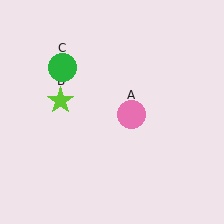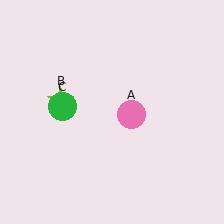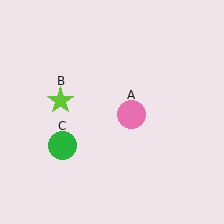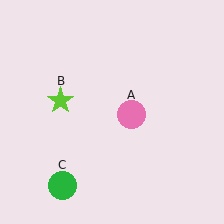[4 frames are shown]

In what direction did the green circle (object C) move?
The green circle (object C) moved down.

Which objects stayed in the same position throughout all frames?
Pink circle (object A) and lime star (object B) remained stationary.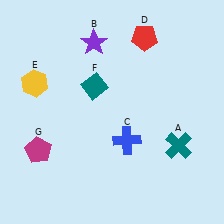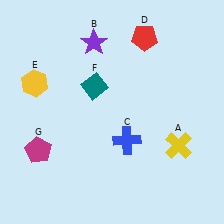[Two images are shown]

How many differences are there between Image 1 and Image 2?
There is 1 difference between the two images.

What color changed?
The cross (A) changed from teal in Image 1 to yellow in Image 2.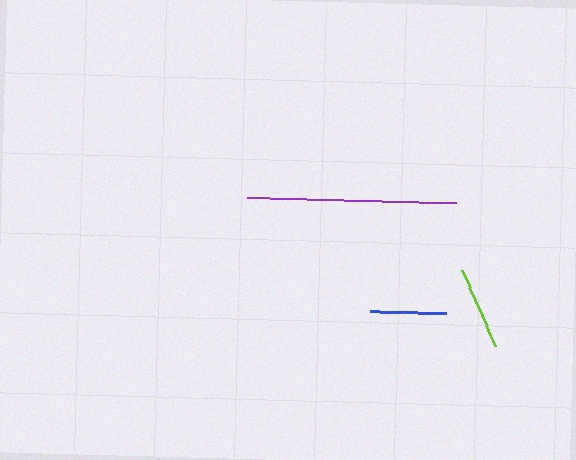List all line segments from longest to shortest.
From longest to shortest: purple, lime, blue.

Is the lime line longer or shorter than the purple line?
The purple line is longer than the lime line.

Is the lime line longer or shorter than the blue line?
The lime line is longer than the blue line.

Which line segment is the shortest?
The blue line is the shortest at approximately 75 pixels.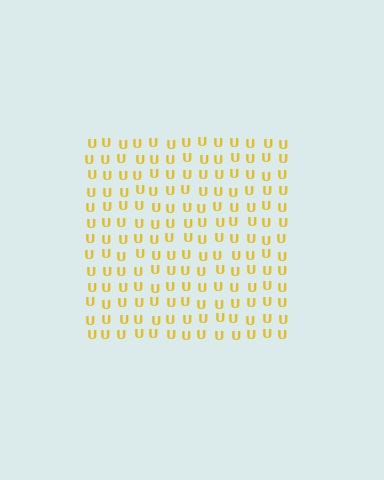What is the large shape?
The large shape is a square.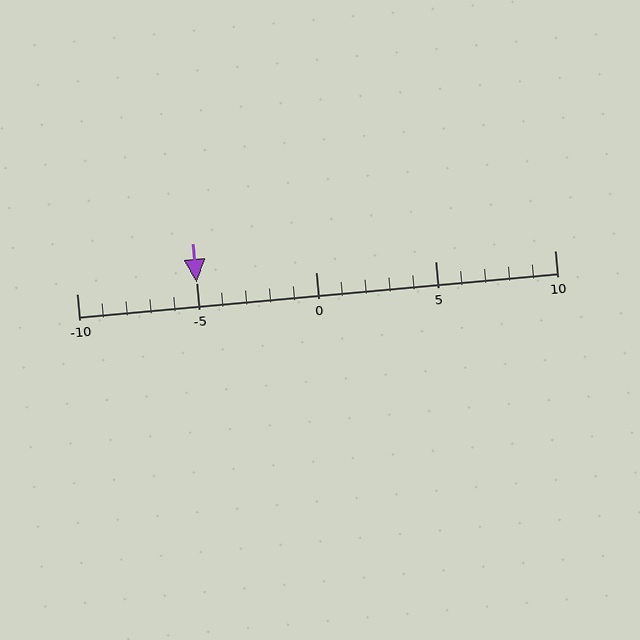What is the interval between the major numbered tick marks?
The major tick marks are spaced 5 units apart.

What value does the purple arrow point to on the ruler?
The purple arrow points to approximately -5.